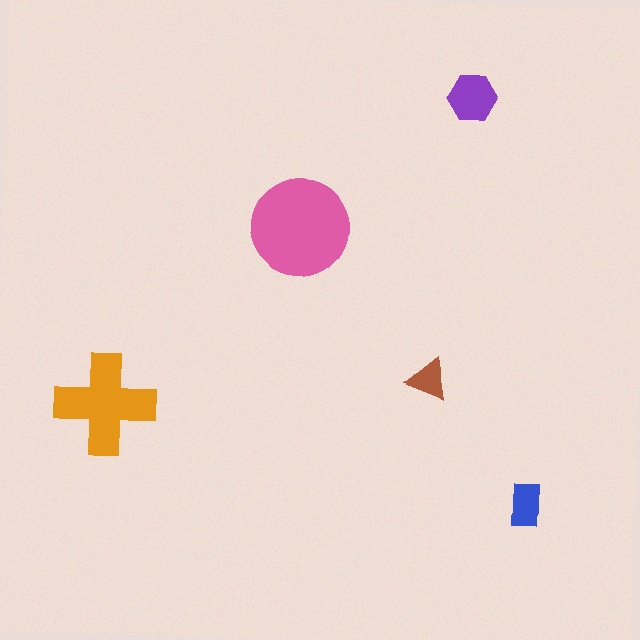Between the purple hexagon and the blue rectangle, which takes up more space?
The purple hexagon.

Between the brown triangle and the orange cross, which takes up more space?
The orange cross.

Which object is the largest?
The pink circle.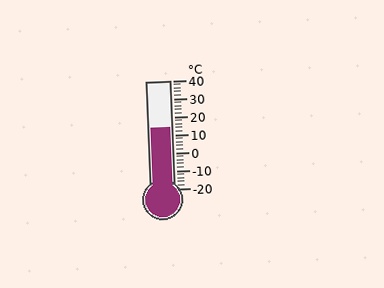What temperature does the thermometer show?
The thermometer shows approximately 14°C.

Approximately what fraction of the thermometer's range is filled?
The thermometer is filled to approximately 55% of its range.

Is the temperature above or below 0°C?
The temperature is above 0°C.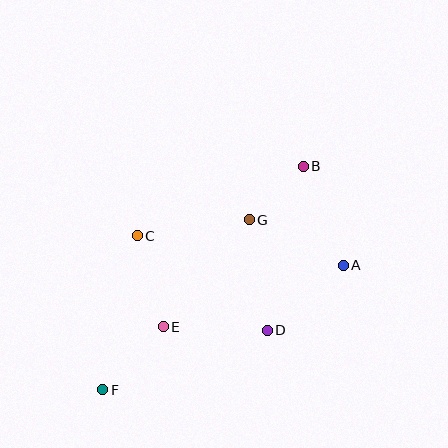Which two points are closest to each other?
Points B and G are closest to each other.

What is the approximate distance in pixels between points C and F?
The distance between C and F is approximately 157 pixels.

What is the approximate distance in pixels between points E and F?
The distance between E and F is approximately 87 pixels.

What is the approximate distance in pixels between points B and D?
The distance between B and D is approximately 168 pixels.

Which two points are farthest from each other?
Points B and F are farthest from each other.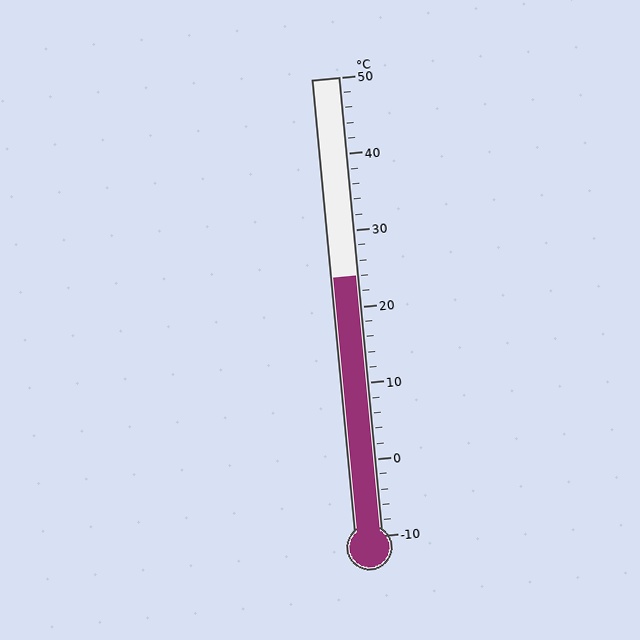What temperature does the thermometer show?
The thermometer shows approximately 24°C.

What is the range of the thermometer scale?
The thermometer scale ranges from -10°C to 50°C.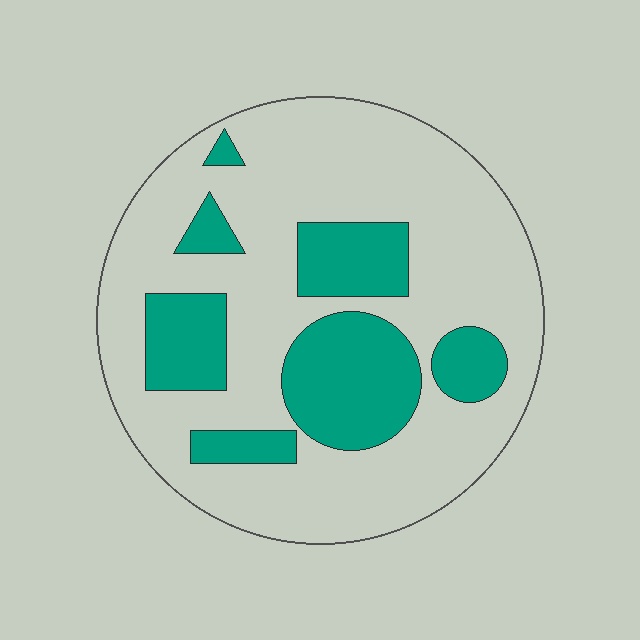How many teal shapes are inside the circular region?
7.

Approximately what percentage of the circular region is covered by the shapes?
Approximately 25%.